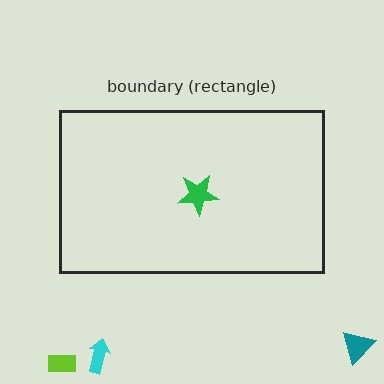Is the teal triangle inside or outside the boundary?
Outside.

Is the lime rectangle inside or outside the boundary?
Outside.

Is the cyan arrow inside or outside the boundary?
Outside.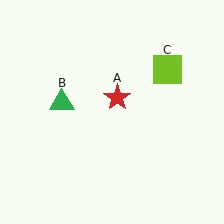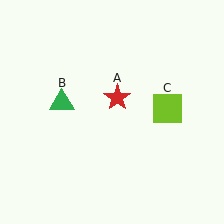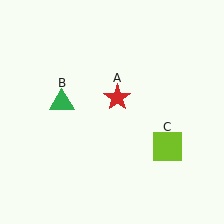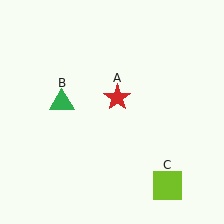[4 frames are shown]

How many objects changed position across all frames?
1 object changed position: lime square (object C).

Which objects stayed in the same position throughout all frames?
Red star (object A) and green triangle (object B) remained stationary.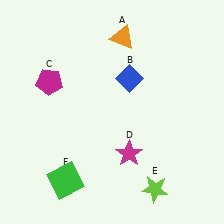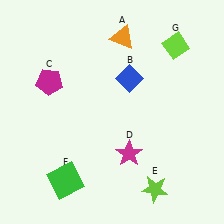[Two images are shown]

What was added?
A lime diamond (G) was added in Image 2.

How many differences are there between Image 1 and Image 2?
There is 1 difference between the two images.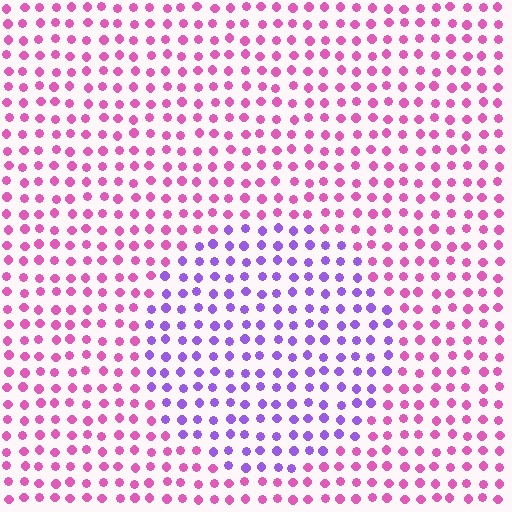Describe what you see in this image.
The image is filled with small pink elements in a uniform arrangement. A circle-shaped region is visible where the elements are tinted to a slightly different hue, forming a subtle color boundary.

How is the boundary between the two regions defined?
The boundary is defined purely by a slight shift in hue (about 50 degrees). Spacing, size, and orientation are identical on both sides.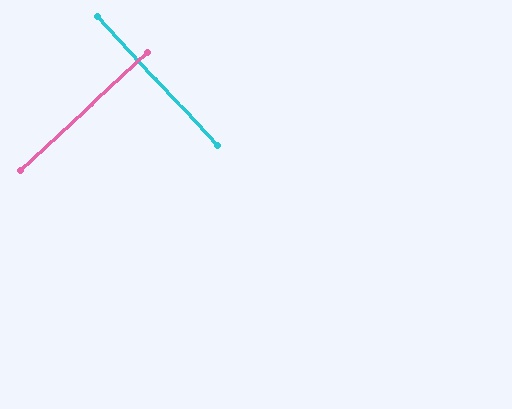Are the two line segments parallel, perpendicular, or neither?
Perpendicular — they meet at approximately 90°.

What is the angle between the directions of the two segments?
Approximately 90 degrees.